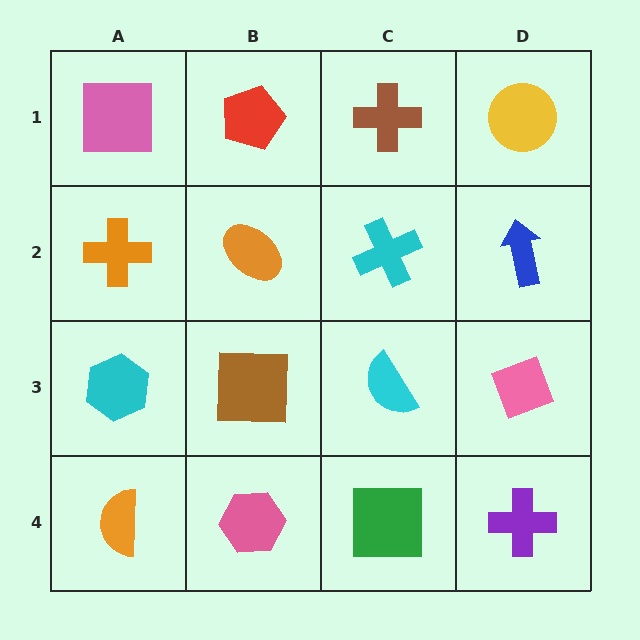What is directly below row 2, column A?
A cyan hexagon.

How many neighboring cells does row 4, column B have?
3.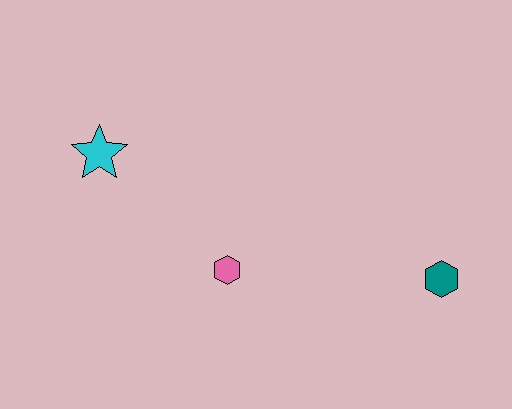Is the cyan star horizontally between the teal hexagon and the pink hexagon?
No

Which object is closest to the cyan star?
The pink hexagon is closest to the cyan star.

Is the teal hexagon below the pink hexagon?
Yes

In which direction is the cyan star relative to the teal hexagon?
The cyan star is to the left of the teal hexagon.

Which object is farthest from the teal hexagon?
The cyan star is farthest from the teal hexagon.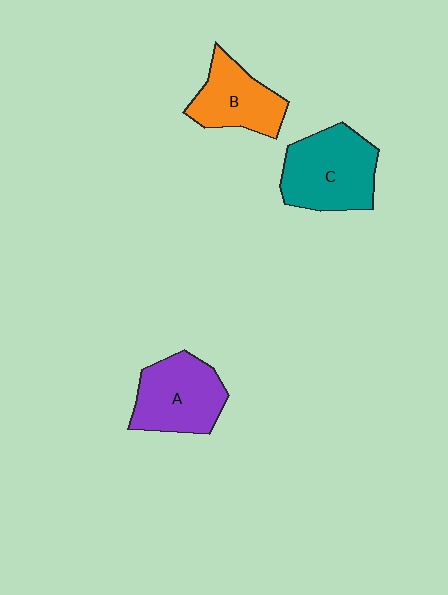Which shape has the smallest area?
Shape B (orange).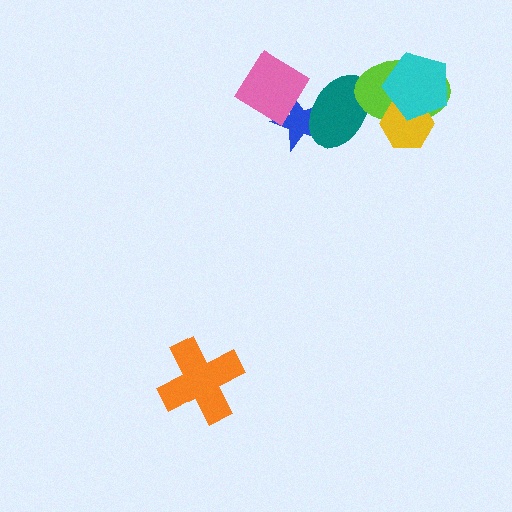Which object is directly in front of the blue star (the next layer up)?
The teal ellipse is directly in front of the blue star.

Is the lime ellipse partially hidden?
Yes, it is partially covered by another shape.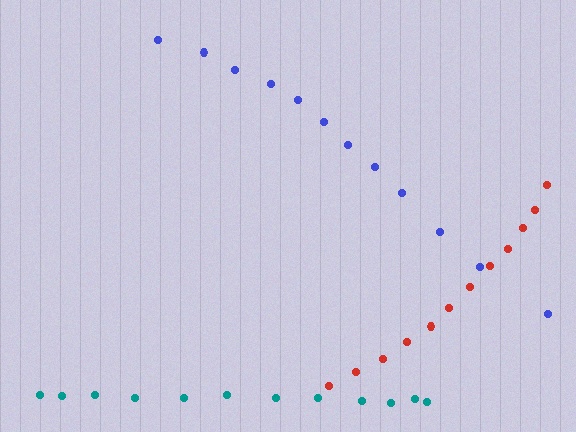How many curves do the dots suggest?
There are 3 distinct paths.